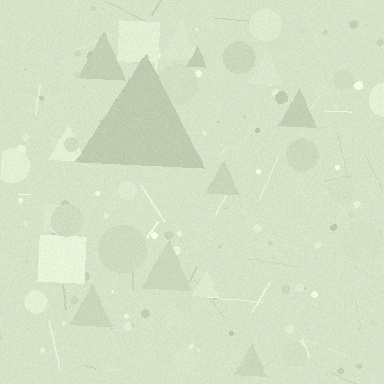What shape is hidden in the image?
A triangle is hidden in the image.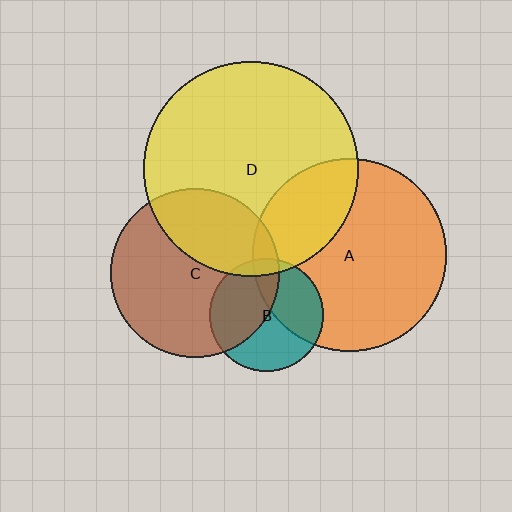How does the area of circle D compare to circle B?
Approximately 3.6 times.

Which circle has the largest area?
Circle D (yellow).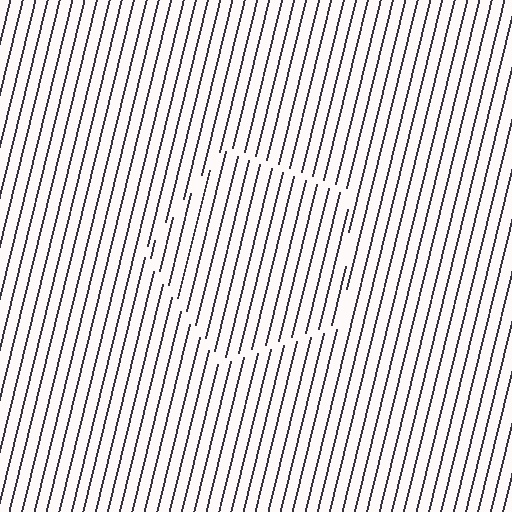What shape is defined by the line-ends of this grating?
An illusory pentagon. The interior of the shape contains the same grating, shifted by half a period — the contour is defined by the phase discontinuity where line-ends from the inner and outer gratings abut.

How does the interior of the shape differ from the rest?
The interior of the shape contains the same grating, shifted by half a period — the contour is defined by the phase discontinuity where line-ends from the inner and outer gratings abut.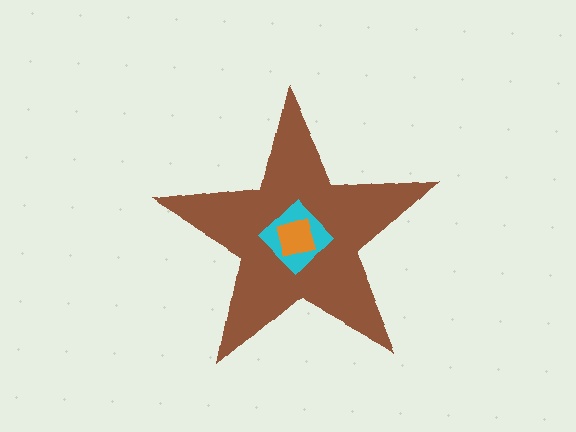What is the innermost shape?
The orange square.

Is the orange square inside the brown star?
Yes.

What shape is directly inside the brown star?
The cyan diamond.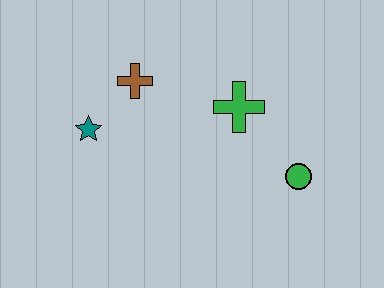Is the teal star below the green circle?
No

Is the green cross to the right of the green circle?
No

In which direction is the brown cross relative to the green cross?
The brown cross is to the left of the green cross.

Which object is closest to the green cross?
The green circle is closest to the green cross.